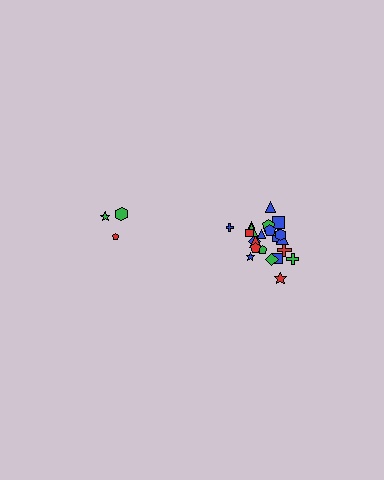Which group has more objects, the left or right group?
The right group.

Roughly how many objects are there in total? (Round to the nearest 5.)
Roughly 30 objects in total.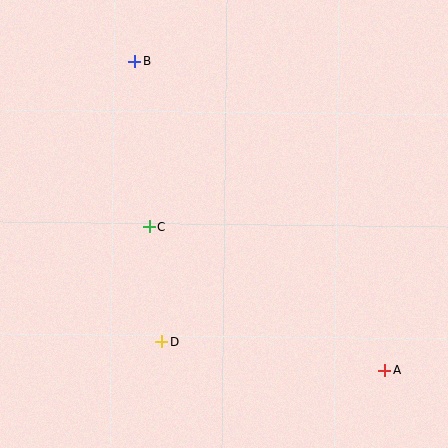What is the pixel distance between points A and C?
The distance between A and C is 276 pixels.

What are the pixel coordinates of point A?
Point A is at (385, 370).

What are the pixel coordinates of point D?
Point D is at (162, 342).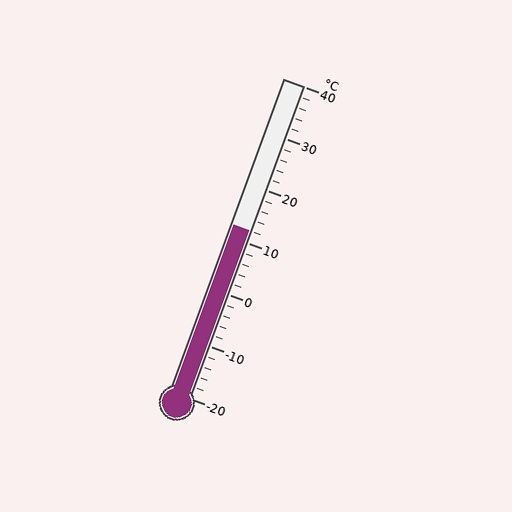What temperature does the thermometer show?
The thermometer shows approximately 12°C.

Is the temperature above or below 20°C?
The temperature is below 20°C.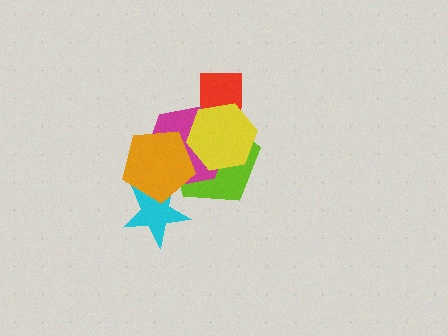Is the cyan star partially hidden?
Yes, it is partially covered by another shape.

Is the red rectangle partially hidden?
Yes, it is partially covered by another shape.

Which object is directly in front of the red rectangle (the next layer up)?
The lime pentagon is directly in front of the red rectangle.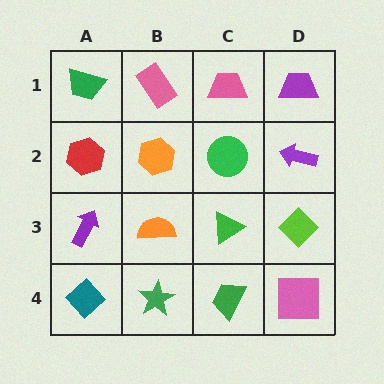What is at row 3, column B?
An orange semicircle.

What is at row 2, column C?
A green circle.